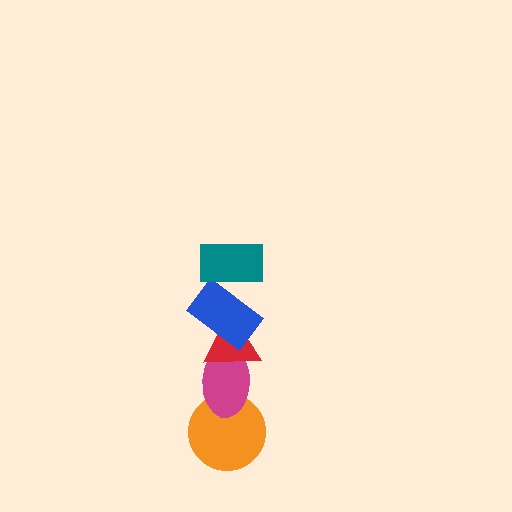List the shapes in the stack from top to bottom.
From top to bottom: the teal rectangle, the blue rectangle, the red triangle, the magenta ellipse, the orange circle.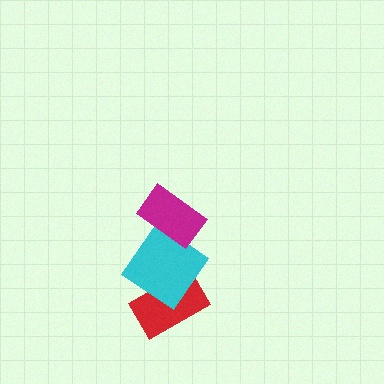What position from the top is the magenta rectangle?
The magenta rectangle is 1st from the top.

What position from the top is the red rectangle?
The red rectangle is 3rd from the top.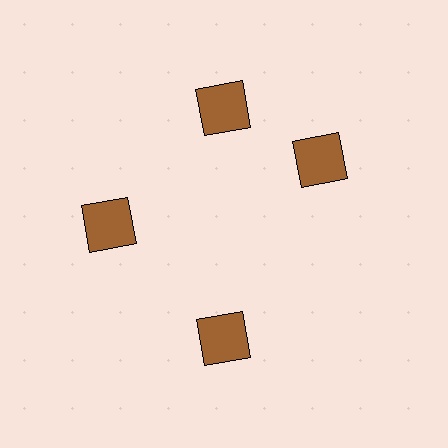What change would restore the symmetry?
The symmetry would be restored by rotating it back into even spacing with its neighbors so that all 4 squares sit at equal angles and equal distance from the center.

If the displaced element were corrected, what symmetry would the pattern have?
It would have 4-fold rotational symmetry — the pattern would map onto itself every 90 degrees.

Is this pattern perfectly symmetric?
No. The 4 brown squares are arranged in a ring, but one element near the 3 o'clock position is rotated out of alignment along the ring, breaking the 4-fold rotational symmetry.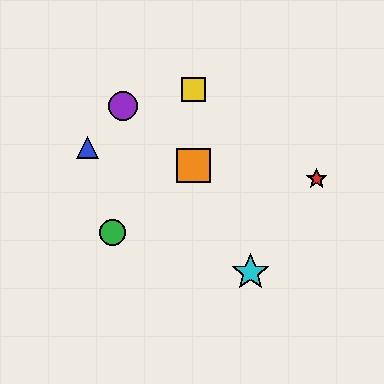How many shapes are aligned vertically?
2 shapes (the yellow square, the orange square) are aligned vertically.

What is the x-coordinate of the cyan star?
The cyan star is at x≈250.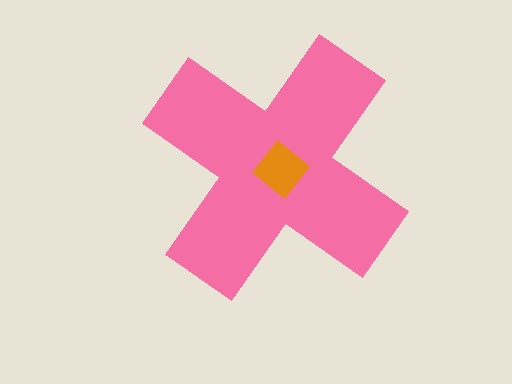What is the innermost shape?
The orange diamond.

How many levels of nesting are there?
2.